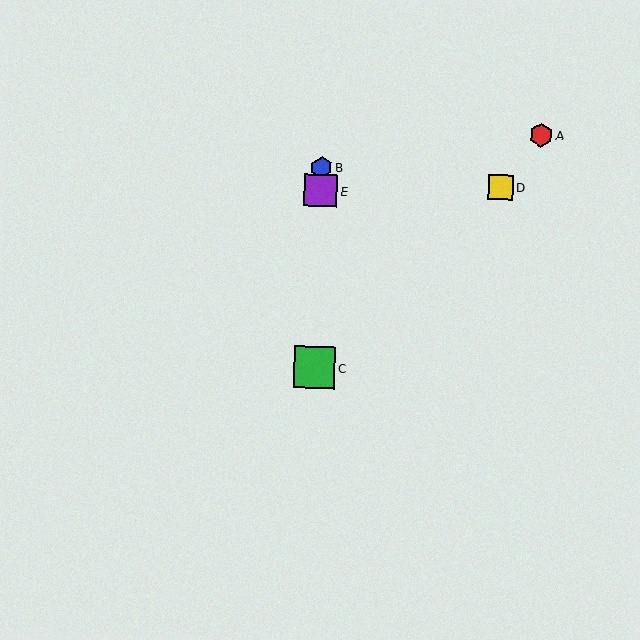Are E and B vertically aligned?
Yes, both are at x≈321.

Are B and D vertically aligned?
No, B is at x≈322 and D is at x≈500.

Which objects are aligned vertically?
Objects B, C, E are aligned vertically.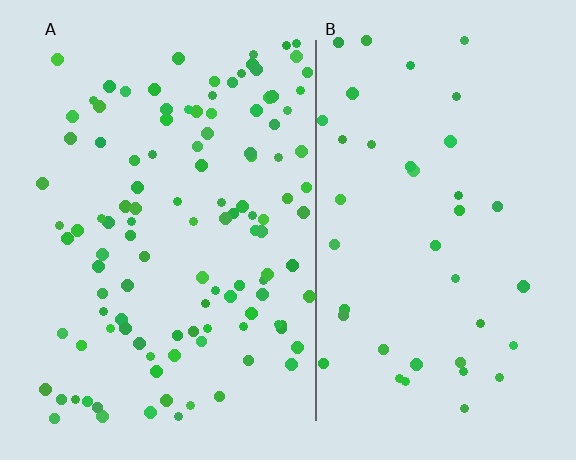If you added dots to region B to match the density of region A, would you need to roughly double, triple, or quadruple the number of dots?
Approximately triple.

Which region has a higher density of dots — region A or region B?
A (the left).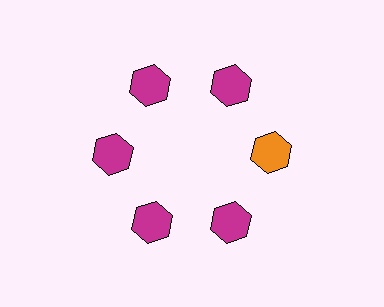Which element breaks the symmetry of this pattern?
The orange hexagon at roughly the 3 o'clock position breaks the symmetry. All other shapes are magenta hexagons.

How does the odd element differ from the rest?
It has a different color: orange instead of magenta.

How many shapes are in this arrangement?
There are 6 shapes arranged in a ring pattern.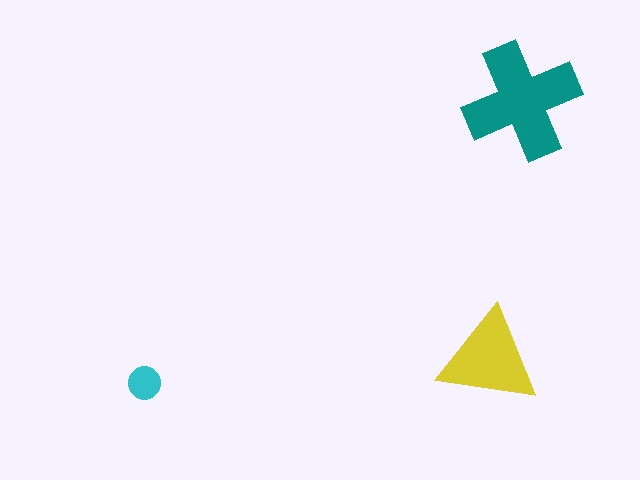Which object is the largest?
The teal cross.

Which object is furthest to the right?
The teal cross is rightmost.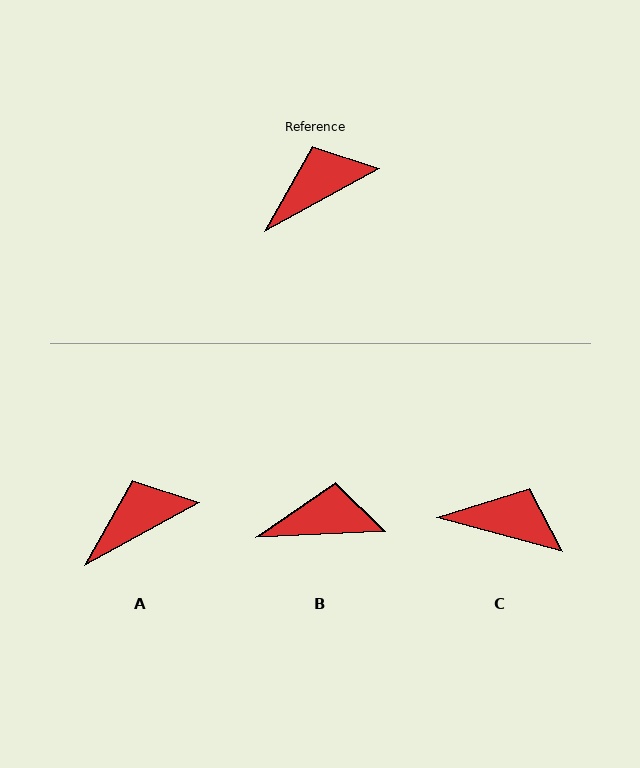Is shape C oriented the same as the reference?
No, it is off by about 44 degrees.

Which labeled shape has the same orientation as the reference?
A.